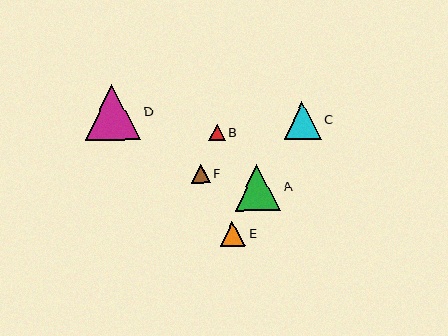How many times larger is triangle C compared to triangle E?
Triangle C is approximately 1.5 times the size of triangle E.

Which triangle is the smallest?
Triangle B is the smallest with a size of approximately 16 pixels.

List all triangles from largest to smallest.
From largest to smallest: D, A, C, E, F, B.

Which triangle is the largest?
Triangle D is the largest with a size of approximately 56 pixels.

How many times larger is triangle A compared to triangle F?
Triangle A is approximately 2.4 times the size of triangle F.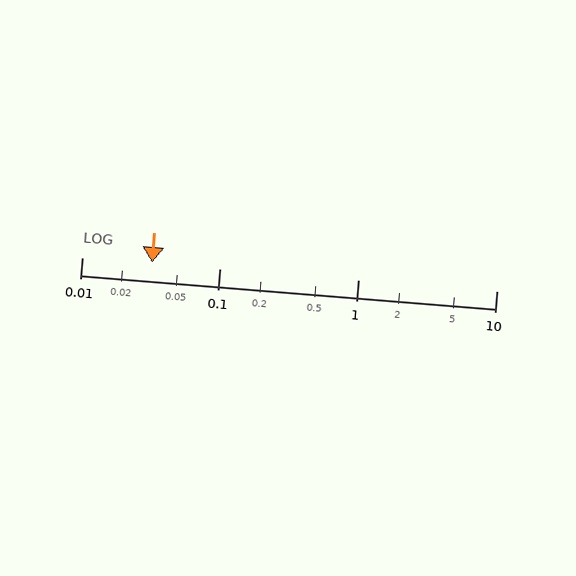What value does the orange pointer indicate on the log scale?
The pointer indicates approximately 0.032.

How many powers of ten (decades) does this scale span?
The scale spans 3 decades, from 0.01 to 10.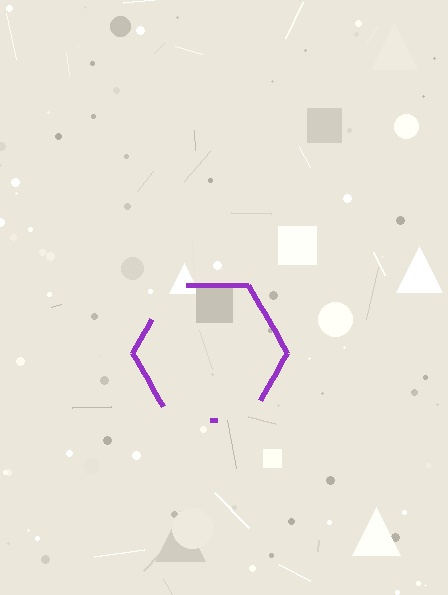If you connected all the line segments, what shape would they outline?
They would outline a hexagon.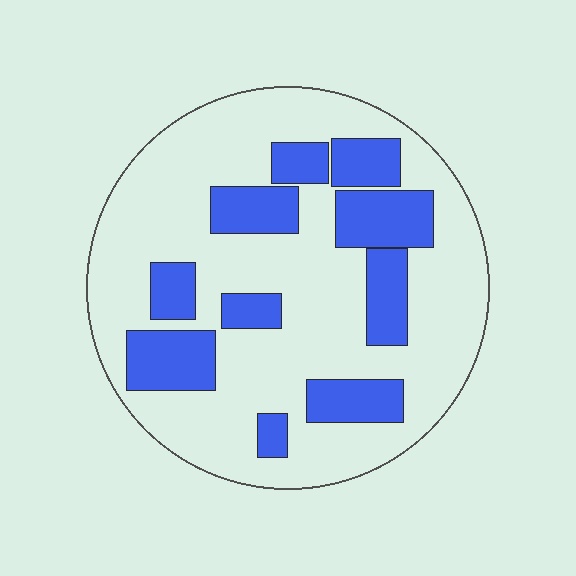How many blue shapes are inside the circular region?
10.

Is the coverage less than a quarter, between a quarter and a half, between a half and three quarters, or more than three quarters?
Between a quarter and a half.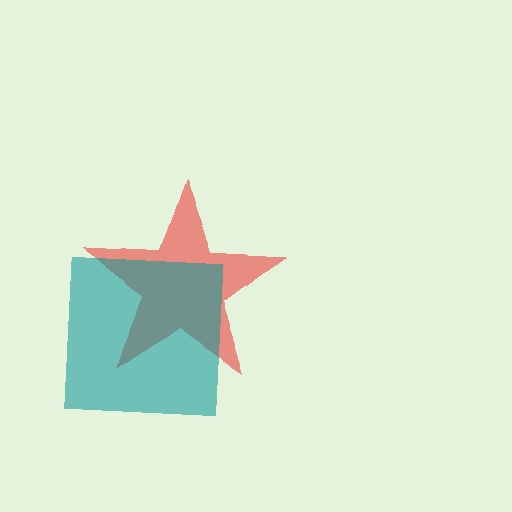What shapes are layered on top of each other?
The layered shapes are: a red star, a teal square.